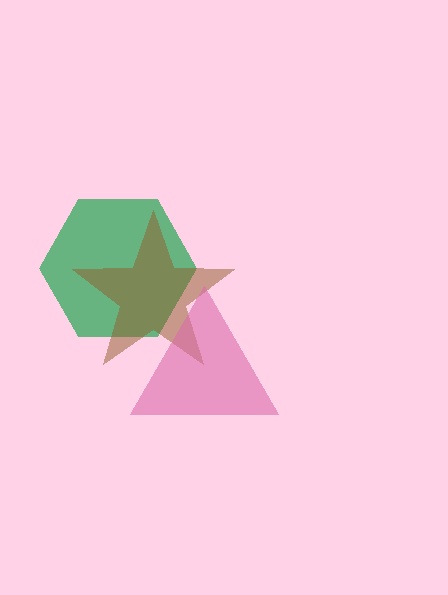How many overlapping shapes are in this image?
There are 3 overlapping shapes in the image.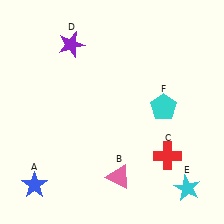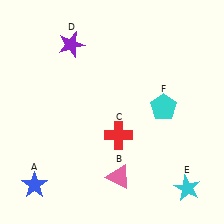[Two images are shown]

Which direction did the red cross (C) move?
The red cross (C) moved left.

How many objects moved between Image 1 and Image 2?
1 object moved between the two images.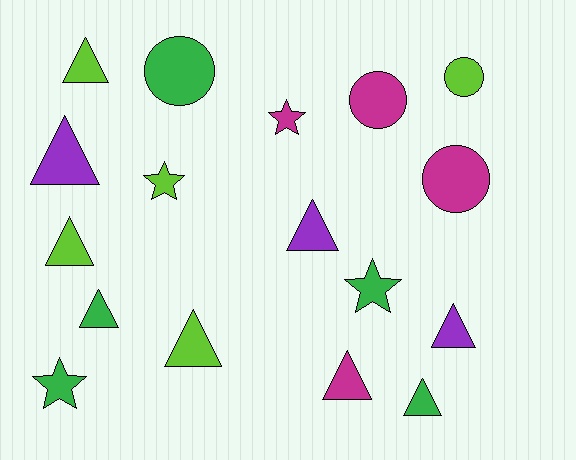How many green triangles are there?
There are 2 green triangles.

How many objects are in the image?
There are 17 objects.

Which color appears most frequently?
Green, with 5 objects.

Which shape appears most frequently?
Triangle, with 9 objects.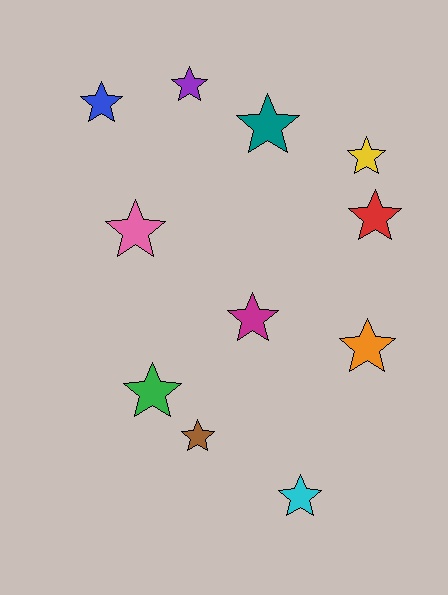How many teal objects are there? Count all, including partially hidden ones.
There is 1 teal object.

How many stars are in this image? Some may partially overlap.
There are 11 stars.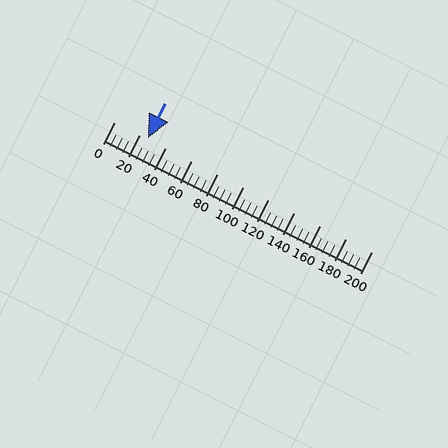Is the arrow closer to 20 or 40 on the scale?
The arrow is closer to 20.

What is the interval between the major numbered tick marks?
The major tick marks are spaced 20 units apart.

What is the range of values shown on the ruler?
The ruler shows values from 0 to 200.